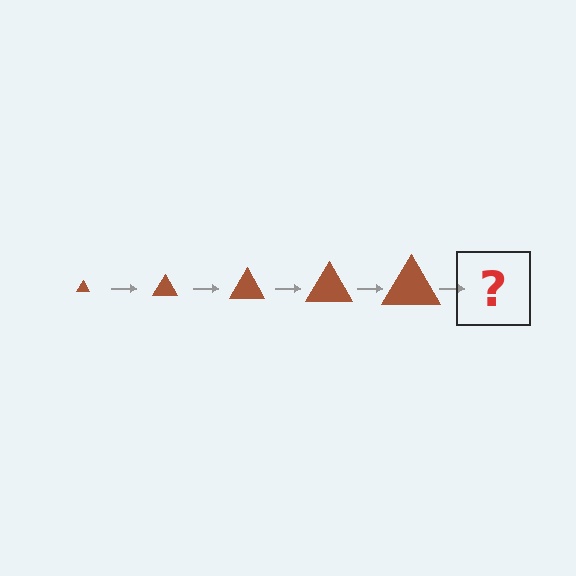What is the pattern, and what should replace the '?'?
The pattern is that the triangle gets progressively larger each step. The '?' should be a brown triangle, larger than the previous one.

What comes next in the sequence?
The next element should be a brown triangle, larger than the previous one.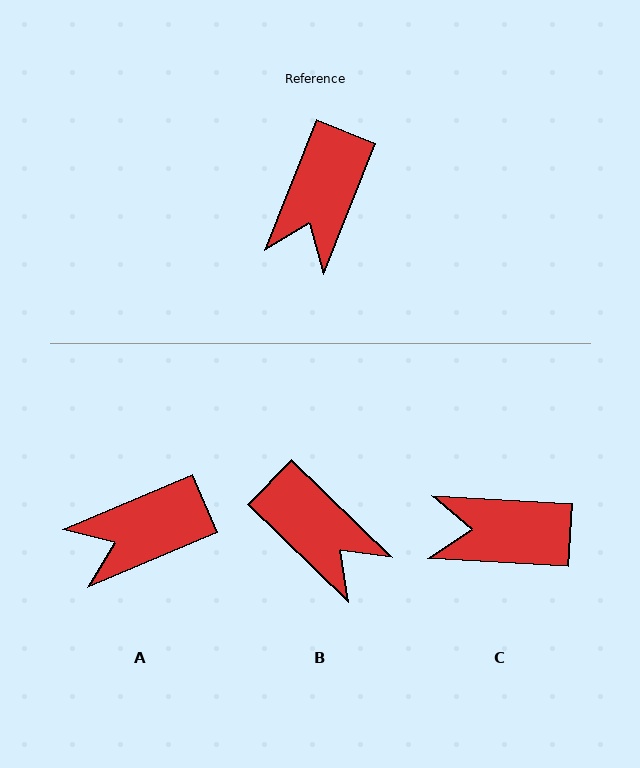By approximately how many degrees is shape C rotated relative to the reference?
Approximately 71 degrees clockwise.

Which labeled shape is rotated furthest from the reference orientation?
C, about 71 degrees away.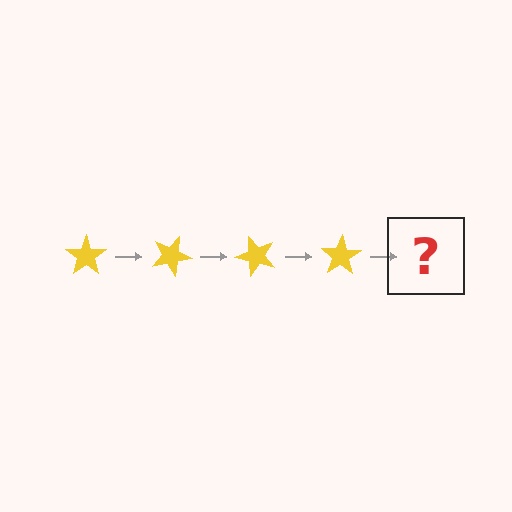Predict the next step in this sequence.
The next step is a yellow star rotated 100 degrees.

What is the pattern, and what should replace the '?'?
The pattern is that the star rotates 25 degrees each step. The '?' should be a yellow star rotated 100 degrees.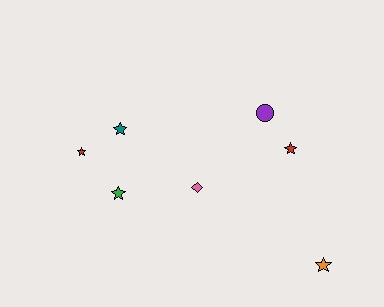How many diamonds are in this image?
There is 1 diamond.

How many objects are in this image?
There are 7 objects.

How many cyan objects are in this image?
There are no cyan objects.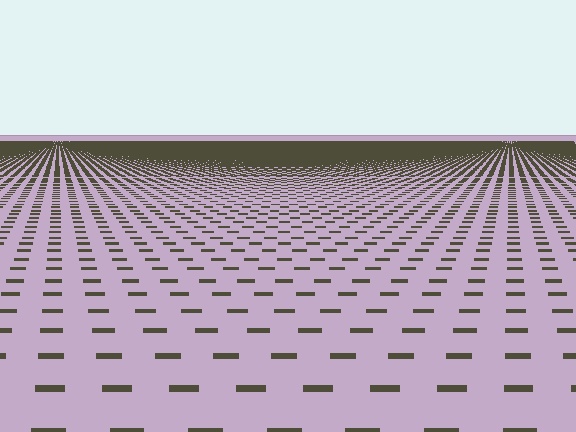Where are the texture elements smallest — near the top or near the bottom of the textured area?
Near the top.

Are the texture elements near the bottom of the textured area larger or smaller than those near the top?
Larger. Near the bottom, elements are closer to the viewer and appear at a bigger on-screen size.